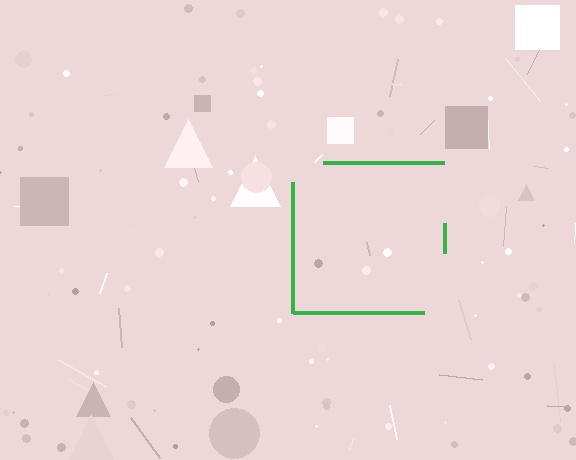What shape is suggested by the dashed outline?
The dashed outline suggests a square.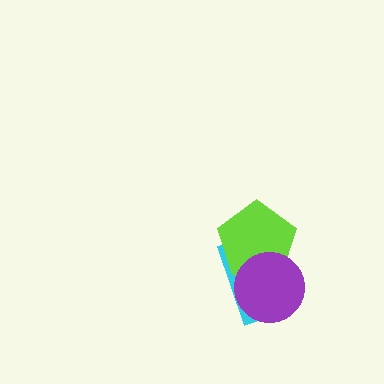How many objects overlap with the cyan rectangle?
2 objects overlap with the cyan rectangle.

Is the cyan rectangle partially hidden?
Yes, it is partially covered by another shape.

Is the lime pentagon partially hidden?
Yes, it is partially covered by another shape.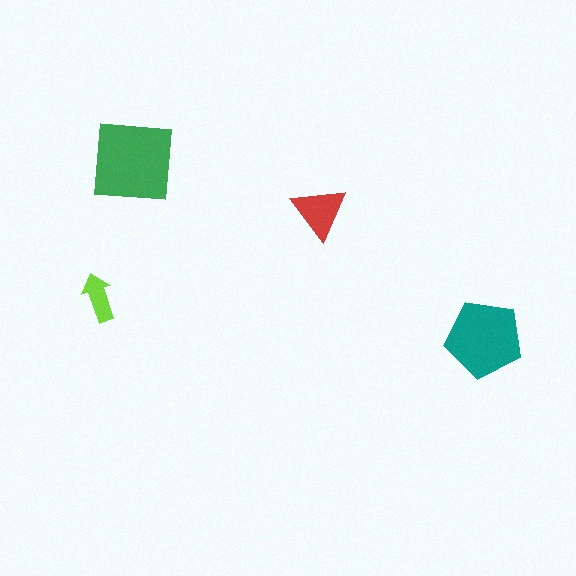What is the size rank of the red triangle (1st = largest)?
3rd.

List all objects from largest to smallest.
The green square, the teal pentagon, the red triangle, the lime arrow.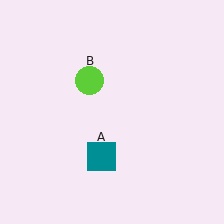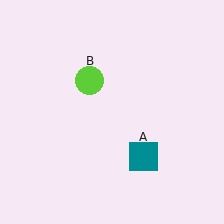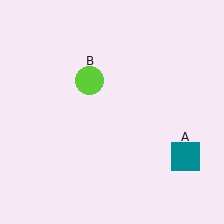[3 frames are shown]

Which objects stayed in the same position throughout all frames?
Lime circle (object B) remained stationary.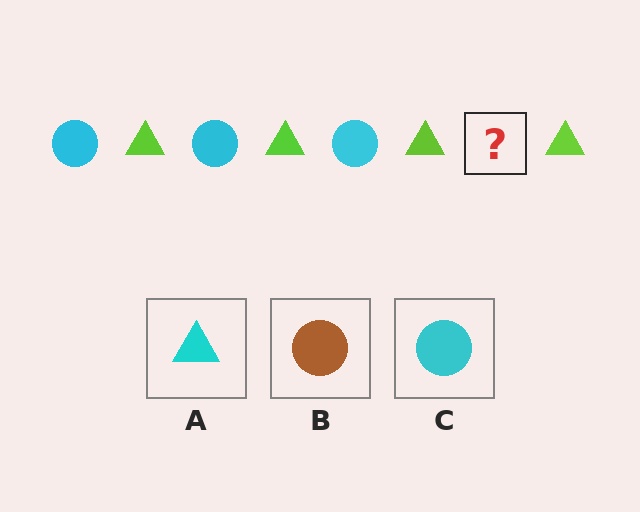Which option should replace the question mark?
Option C.